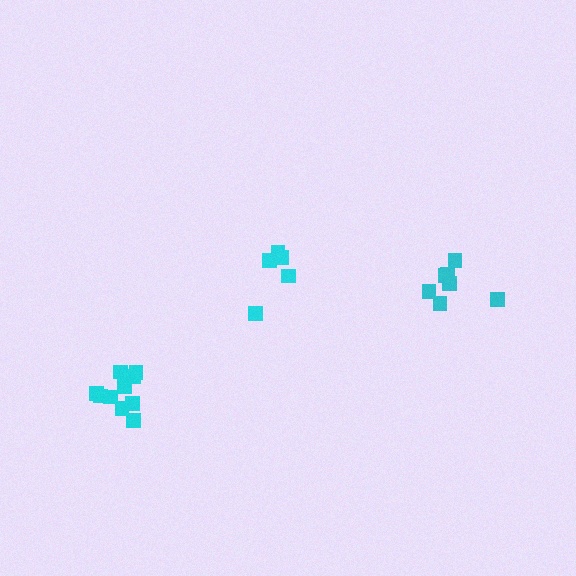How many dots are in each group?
Group 1: 7 dots, Group 2: 11 dots, Group 3: 5 dots (23 total).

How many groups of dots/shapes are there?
There are 3 groups.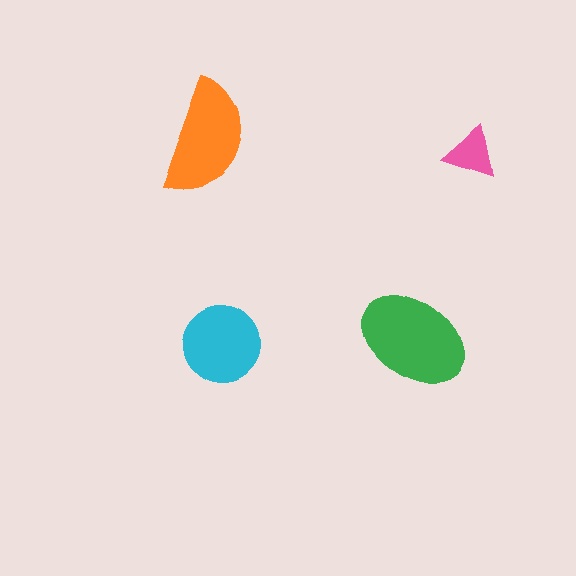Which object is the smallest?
The pink triangle.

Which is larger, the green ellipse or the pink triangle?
The green ellipse.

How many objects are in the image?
There are 4 objects in the image.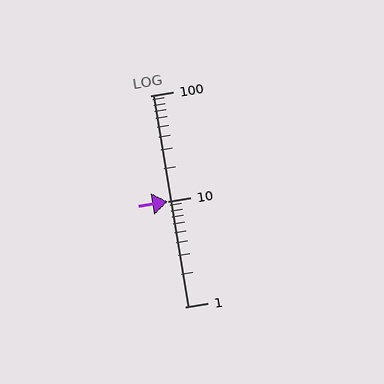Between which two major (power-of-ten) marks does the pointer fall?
The pointer is between 1 and 10.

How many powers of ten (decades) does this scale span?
The scale spans 2 decades, from 1 to 100.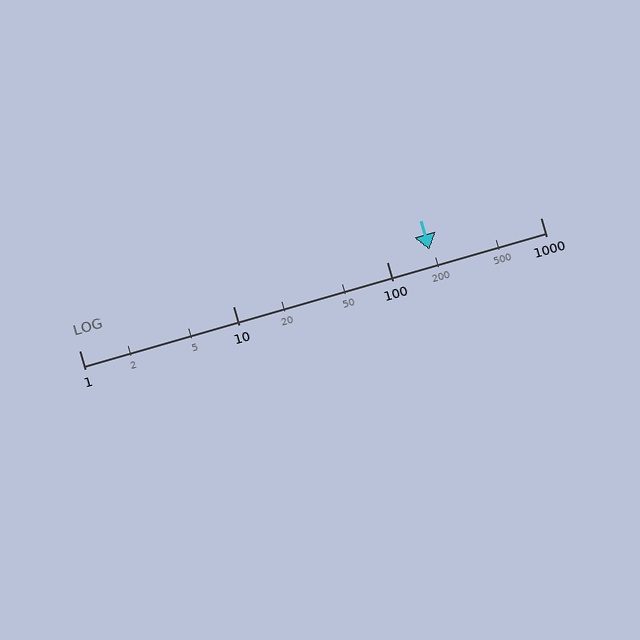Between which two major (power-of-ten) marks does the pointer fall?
The pointer is between 100 and 1000.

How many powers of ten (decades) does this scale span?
The scale spans 3 decades, from 1 to 1000.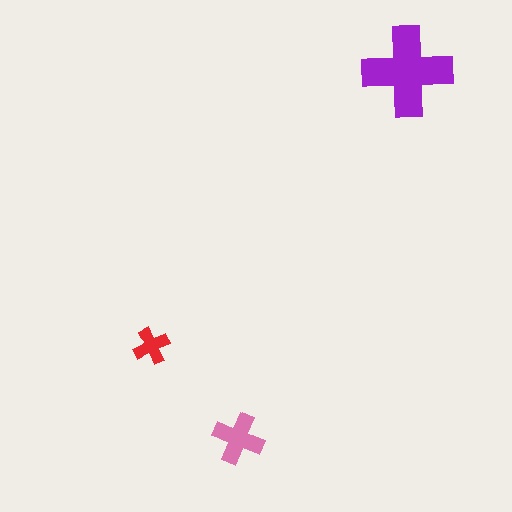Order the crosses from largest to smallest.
the purple one, the pink one, the red one.